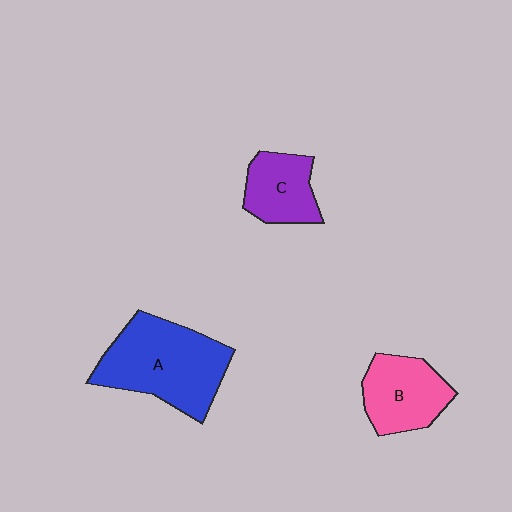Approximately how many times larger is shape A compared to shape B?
Approximately 1.6 times.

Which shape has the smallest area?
Shape C (purple).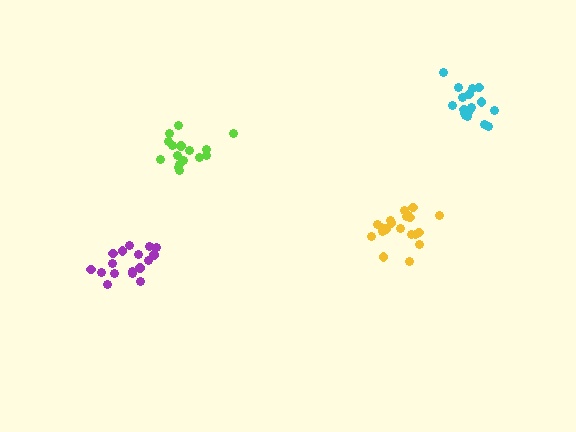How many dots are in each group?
Group 1: 17 dots, Group 2: 20 dots, Group 3: 18 dots, Group 4: 16 dots (71 total).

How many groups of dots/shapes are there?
There are 4 groups.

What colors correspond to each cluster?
The clusters are colored: purple, yellow, cyan, lime.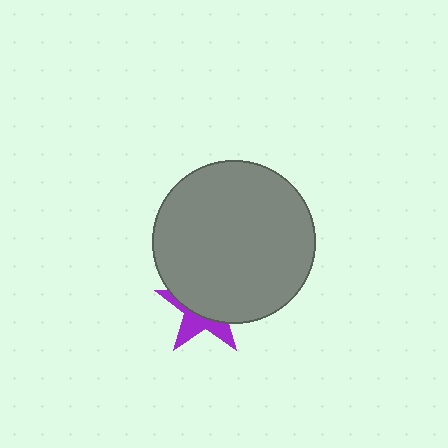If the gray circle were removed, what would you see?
You would see the complete purple star.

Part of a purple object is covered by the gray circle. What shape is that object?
It is a star.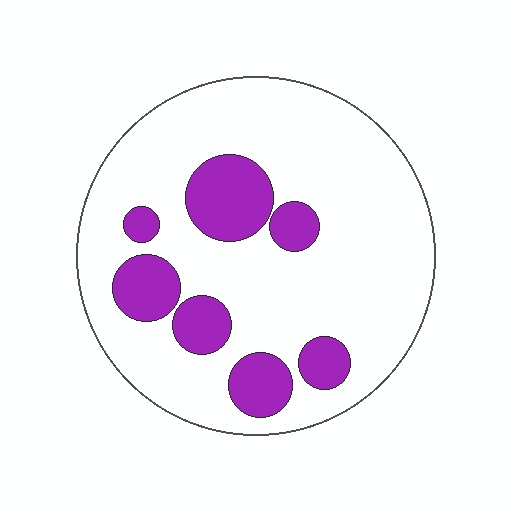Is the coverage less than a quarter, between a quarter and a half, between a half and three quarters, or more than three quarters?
Less than a quarter.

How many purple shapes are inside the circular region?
7.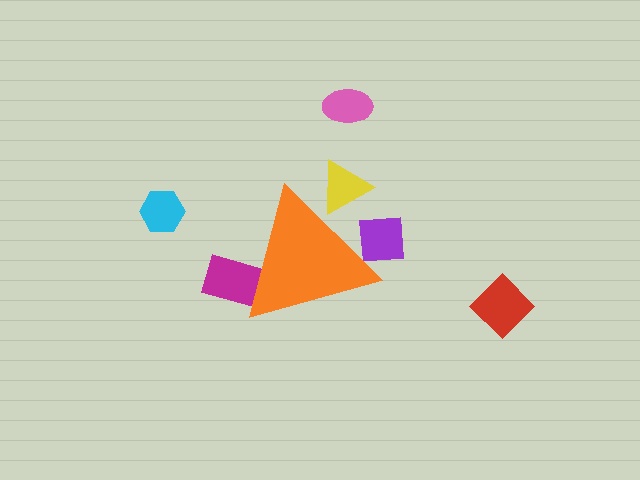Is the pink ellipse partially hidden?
No, the pink ellipse is fully visible.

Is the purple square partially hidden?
Yes, the purple square is partially hidden behind the orange triangle.